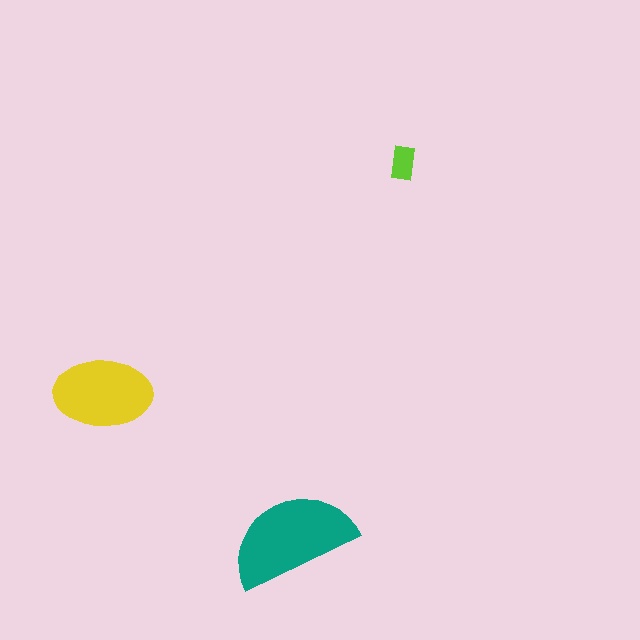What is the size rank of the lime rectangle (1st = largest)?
3rd.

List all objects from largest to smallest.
The teal semicircle, the yellow ellipse, the lime rectangle.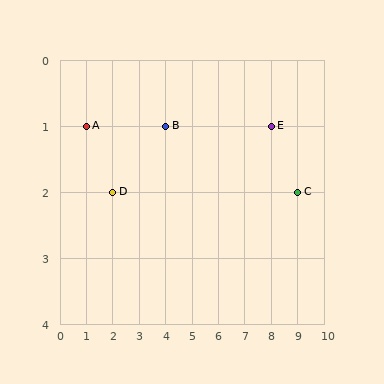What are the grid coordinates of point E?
Point E is at grid coordinates (8, 1).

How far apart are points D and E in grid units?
Points D and E are 6 columns and 1 row apart (about 6.1 grid units diagonally).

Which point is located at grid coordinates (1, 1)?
Point A is at (1, 1).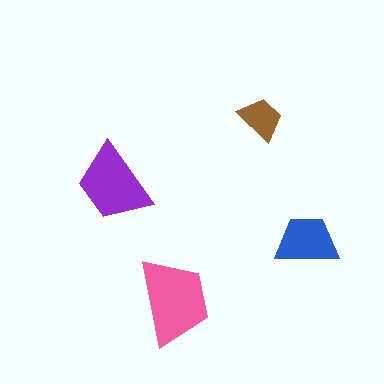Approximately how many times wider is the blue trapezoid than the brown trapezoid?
About 1.5 times wider.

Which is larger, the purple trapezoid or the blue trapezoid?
The purple one.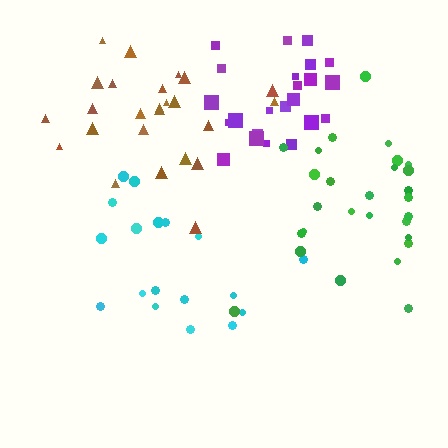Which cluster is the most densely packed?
Purple.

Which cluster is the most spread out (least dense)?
Cyan.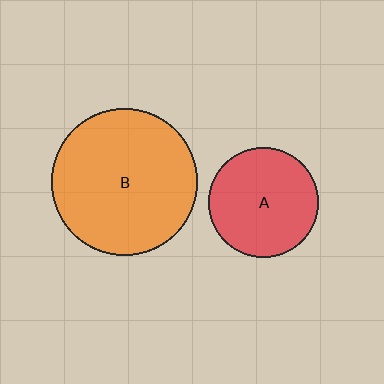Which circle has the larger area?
Circle B (orange).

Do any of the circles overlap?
No, none of the circles overlap.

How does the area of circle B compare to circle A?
Approximately 1.8 times.